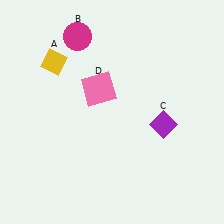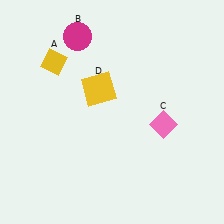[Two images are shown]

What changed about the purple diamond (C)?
In Image 1, C is purple. In Image 2, it changed to pink.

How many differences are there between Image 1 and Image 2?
There are 2 differences between the two images.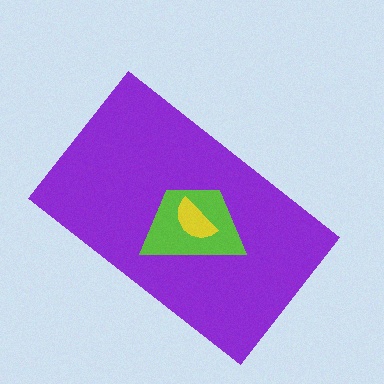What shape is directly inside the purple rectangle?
The lime trapezoid.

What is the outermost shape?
The purple rectangle.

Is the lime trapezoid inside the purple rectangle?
Yes.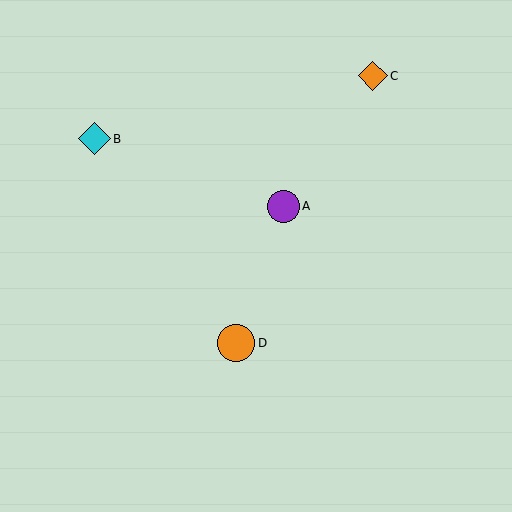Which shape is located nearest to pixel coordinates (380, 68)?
The orange diamond (labeled C) at (373, 76) is nearest to that location.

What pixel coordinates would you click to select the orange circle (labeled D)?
Click at (236, 343) to select the orange circle D.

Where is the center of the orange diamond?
The center of the orange diamond is at (373, 76).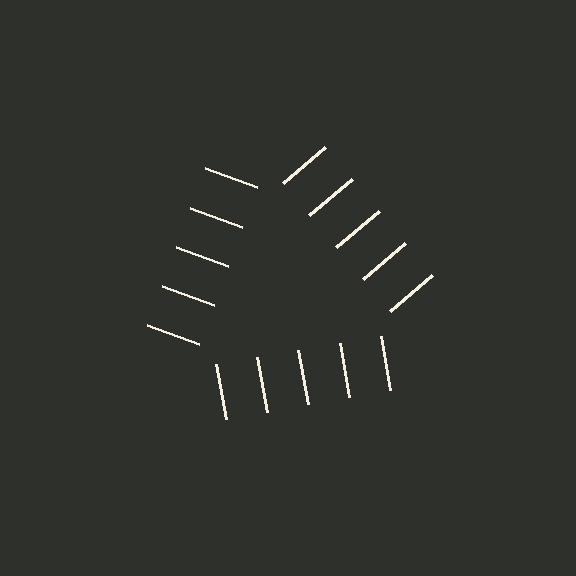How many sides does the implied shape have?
3 sides — the line-ends trace a triangle.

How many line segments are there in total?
15 — 5 along each of the 3 edges.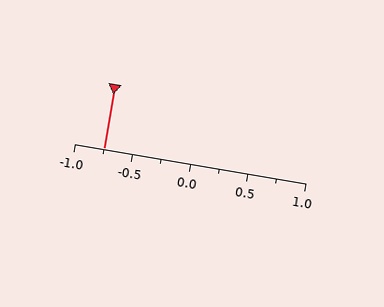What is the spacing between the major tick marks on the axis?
The major ticks are spaced 0.5 apart.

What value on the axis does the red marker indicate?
The marker indicates approximately -0.75.